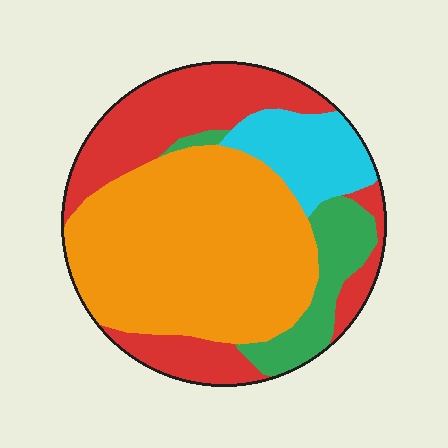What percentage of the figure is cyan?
Cyan covers around 10% of the figure.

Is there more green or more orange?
Orange.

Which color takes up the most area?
Orange, at roughly 50%.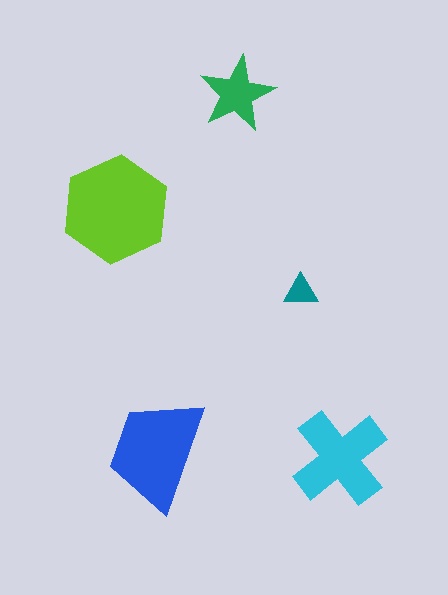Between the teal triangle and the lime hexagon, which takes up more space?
The lime hexagon.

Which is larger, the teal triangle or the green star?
The green star.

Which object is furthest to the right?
The cyan cross is rightmost.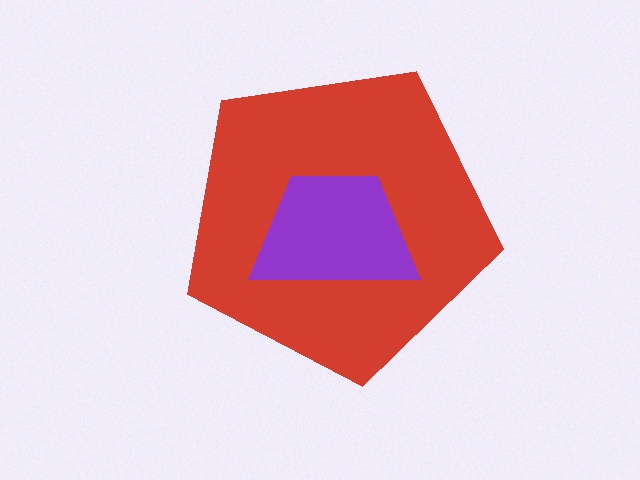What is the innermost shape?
The purple trapezoid.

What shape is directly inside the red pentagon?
The purple trapezoid.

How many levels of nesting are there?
2.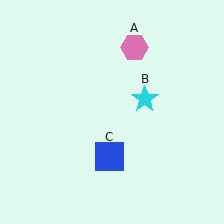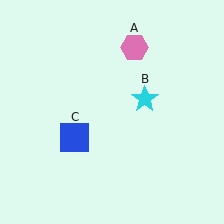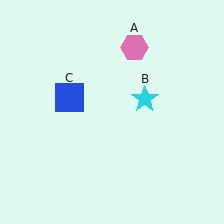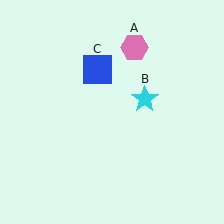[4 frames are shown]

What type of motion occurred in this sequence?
The blue square (object C) rotated clockwise around the center of the scene.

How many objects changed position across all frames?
1 object changed position: blue square (object C).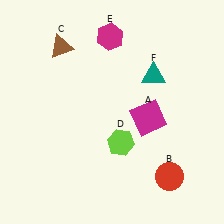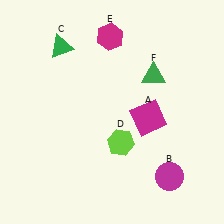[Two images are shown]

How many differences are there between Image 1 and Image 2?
There are 3 differences between the two images.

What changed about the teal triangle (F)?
In Image 1, F is teal. In Image 2, it changed to green.